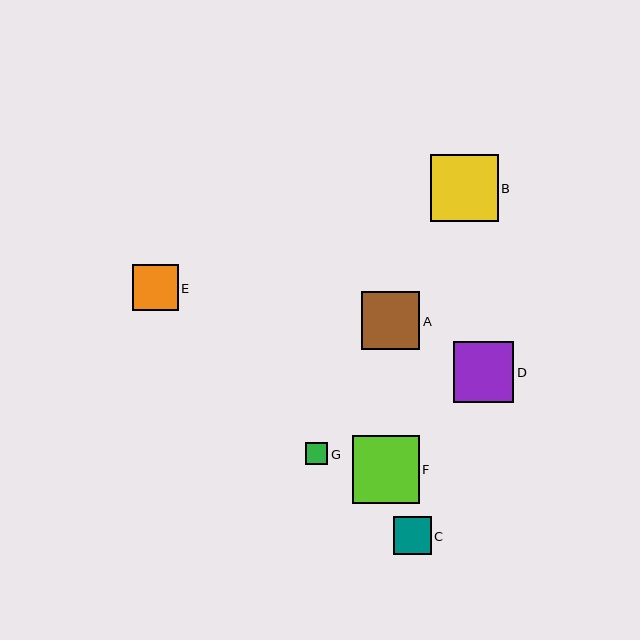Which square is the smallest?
Square G is the smallest with a size of approximately 22 pixels.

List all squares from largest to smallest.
From largest to smallest: B, F, D, A, E, C, G.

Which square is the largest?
Square B is the largest with a size of approximately 68 pixels.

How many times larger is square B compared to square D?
Square B is approximately 1.1 times the size of square D.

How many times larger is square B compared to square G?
Square B is approximately 3.1 times the size of square G.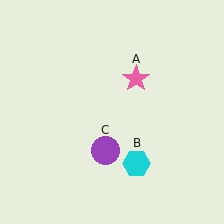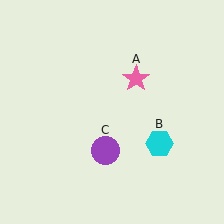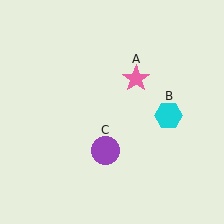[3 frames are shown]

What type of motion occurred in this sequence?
The cyan hexagon (object B) rotated counterclockwise around the center of the scene.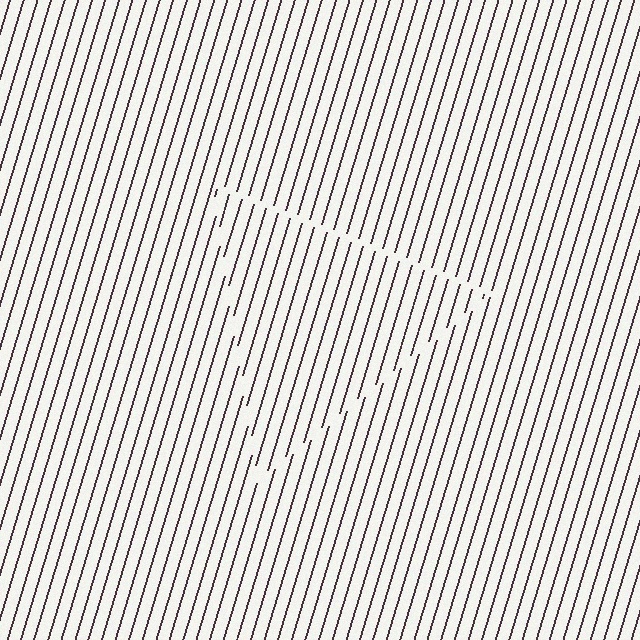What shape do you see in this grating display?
An illusory triangle. The interior of the shape contains the same grating, shifted by half a period — the contour is defined by the phase discontinuity where line-ends from the inner and outer gratings abut.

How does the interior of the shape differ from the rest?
The interior of the shape contains the same grating, shifted by half a period — the contour is defined by the phase discontinuity where line-ends from the inner and outer gratings abut.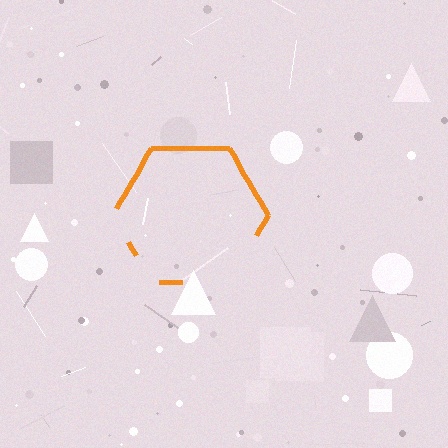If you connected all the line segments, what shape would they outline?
They would outline a hexagon.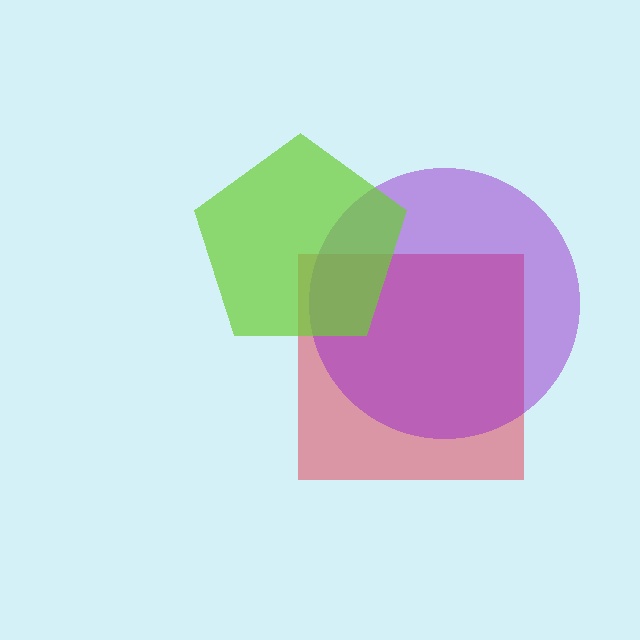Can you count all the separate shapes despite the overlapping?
Yes, there are 3 separate shapes.